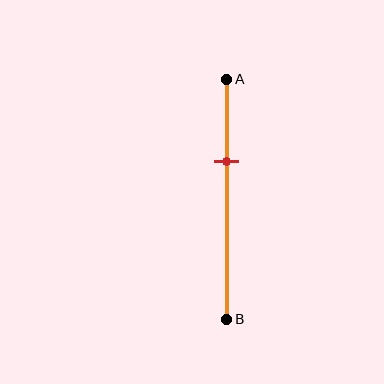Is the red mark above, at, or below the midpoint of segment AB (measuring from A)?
The red mark is above the midpoint of segment AB.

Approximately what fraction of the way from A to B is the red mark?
The red mark is approximately 35% of the way from A to B.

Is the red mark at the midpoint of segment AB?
No, the mark is at about 35% from A, not at the 50% midpoint.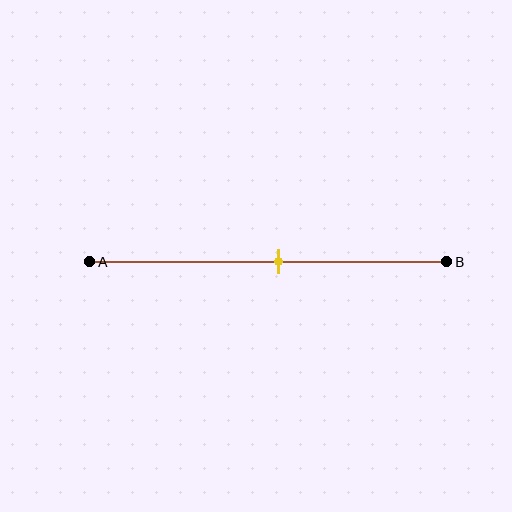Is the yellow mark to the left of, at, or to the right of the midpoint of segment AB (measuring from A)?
The yellow mark is approximately at the midpoint of segment AB.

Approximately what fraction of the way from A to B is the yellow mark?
The yellow mark is approximately 55% of the way from A to B.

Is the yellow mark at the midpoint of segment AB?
Yes, the mark is approximately at the midpoint.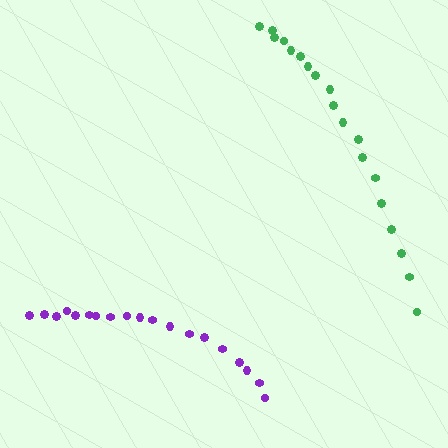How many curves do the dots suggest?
There are 2 distinct paths.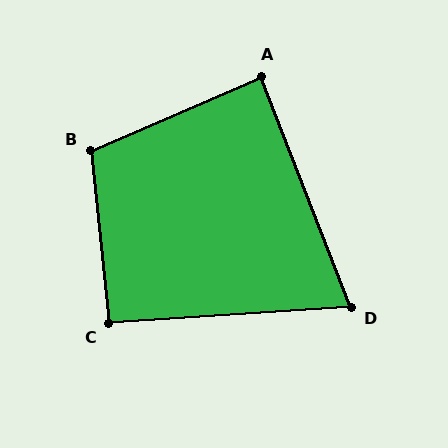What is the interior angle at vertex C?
Approximately 92 degrees (approximately right).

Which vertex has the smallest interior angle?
D, at approximately 72 degrees.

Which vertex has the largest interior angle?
B, at approximately 108 degrees.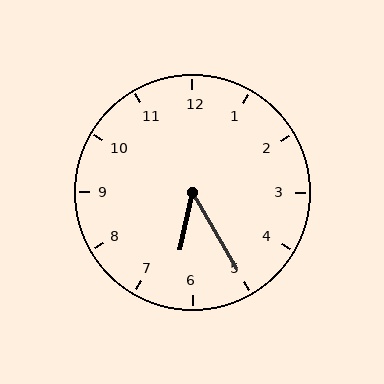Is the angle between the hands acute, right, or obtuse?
It is acute.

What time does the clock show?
6:25.